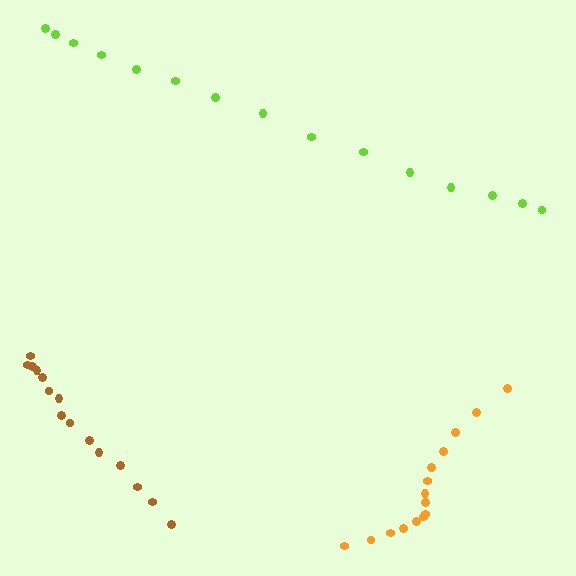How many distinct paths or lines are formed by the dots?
There are 3 distinct paths.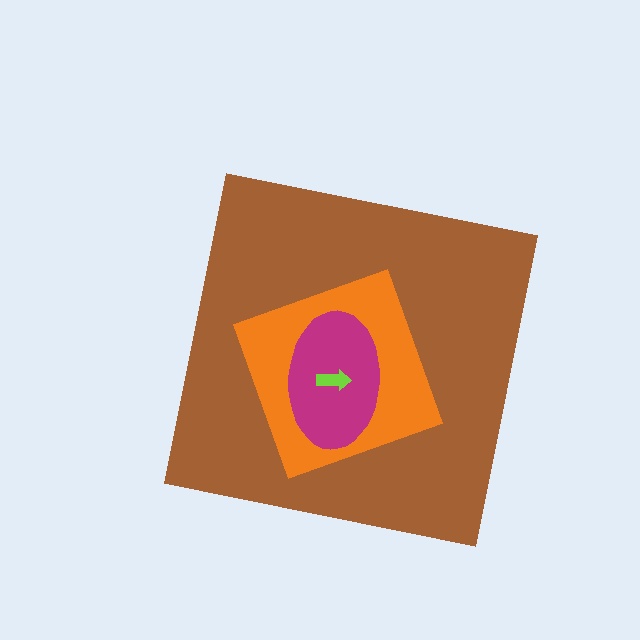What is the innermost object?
The lime arrow.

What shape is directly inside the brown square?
The orange square.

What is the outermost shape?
The brown square.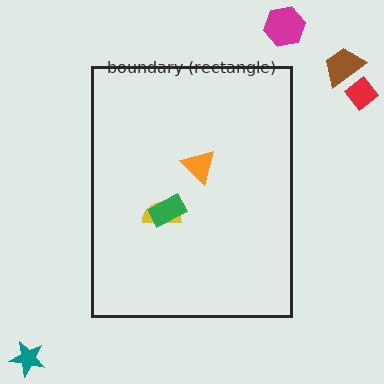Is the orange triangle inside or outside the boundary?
Inside.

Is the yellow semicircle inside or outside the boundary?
Inside.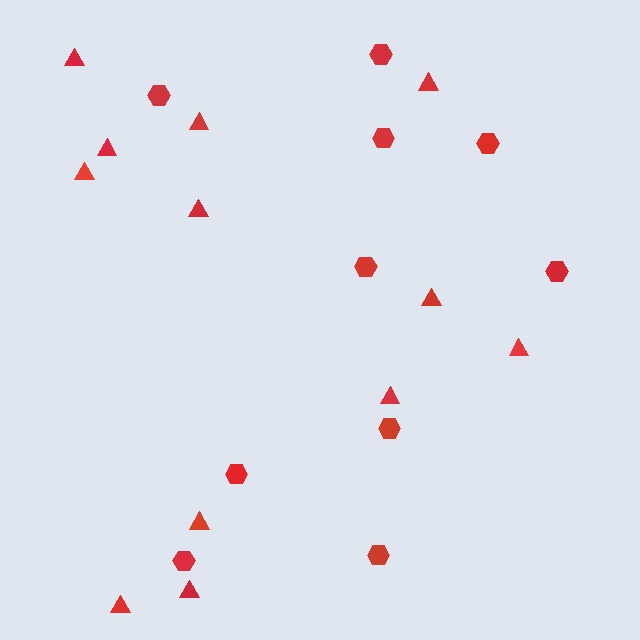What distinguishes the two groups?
There are 2 groups: one group of triangles (12) and one group of hexagons (10).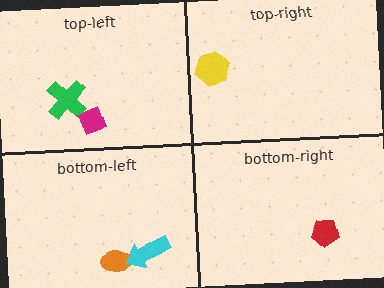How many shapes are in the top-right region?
1.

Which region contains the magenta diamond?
The top-left region.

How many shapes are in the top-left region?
2.